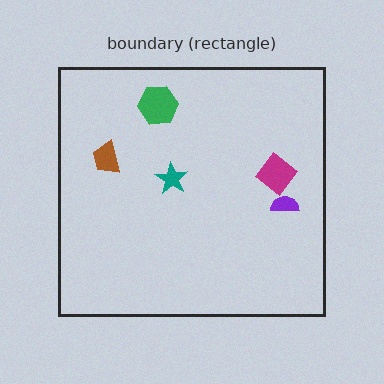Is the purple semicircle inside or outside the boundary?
Inside.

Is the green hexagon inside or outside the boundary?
Inside.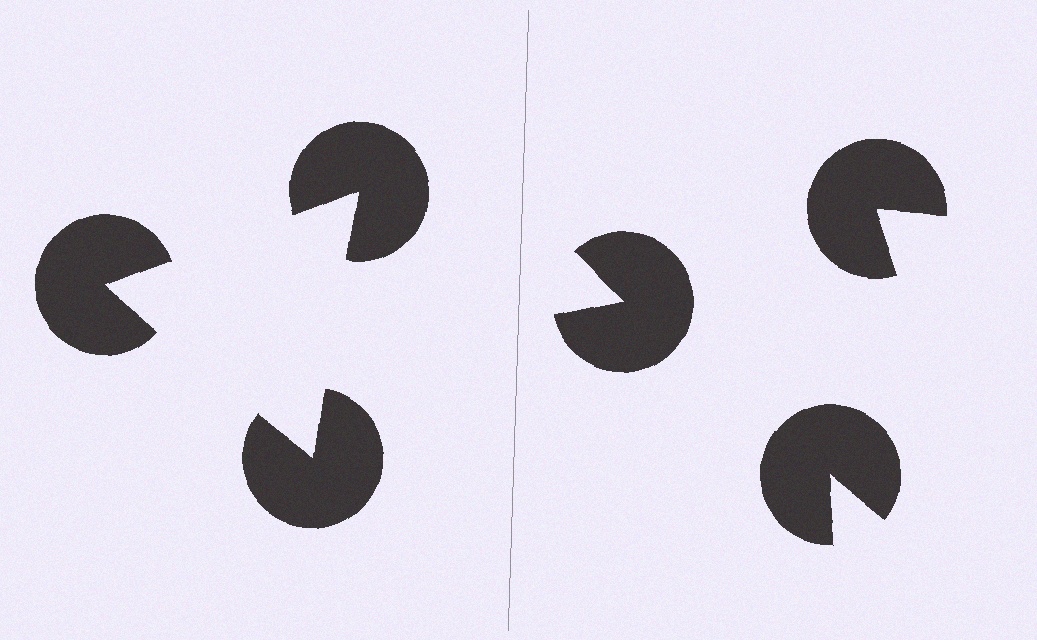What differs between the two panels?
The pac-man discs are positioned identically on both sides; only the wedge orientations differ. On the left they align to a triangle; on the right they are misaligned.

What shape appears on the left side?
An illusory triangle.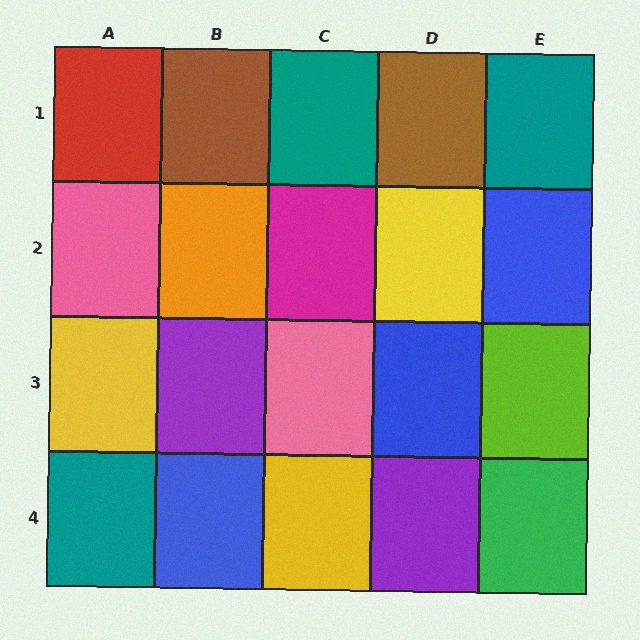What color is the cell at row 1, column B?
Brown.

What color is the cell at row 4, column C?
Yellow.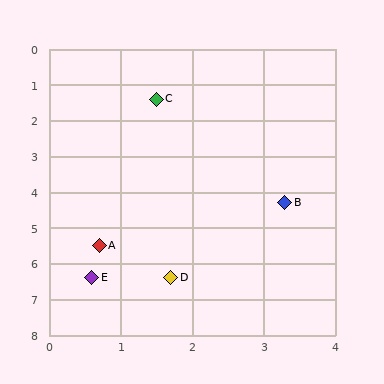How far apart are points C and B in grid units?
Points C and B are about 3.4 grid units apart.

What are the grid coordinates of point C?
Point C is at approximately (1.5, 1.4).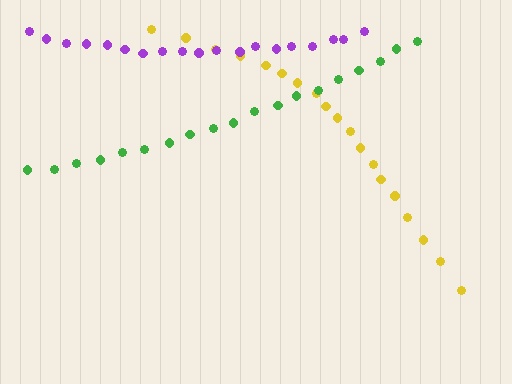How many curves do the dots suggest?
There are 3 distinct paths.